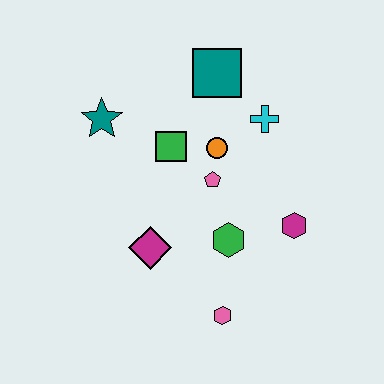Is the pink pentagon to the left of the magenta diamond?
No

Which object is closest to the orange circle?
The pink pentagon is closest to the orange circle.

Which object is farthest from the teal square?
The pink hexagon is farthest from the teal square.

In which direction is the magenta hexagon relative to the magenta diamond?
The magenta hexagon is to the right of the magenta diamond.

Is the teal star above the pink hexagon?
Yes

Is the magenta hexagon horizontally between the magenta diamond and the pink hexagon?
No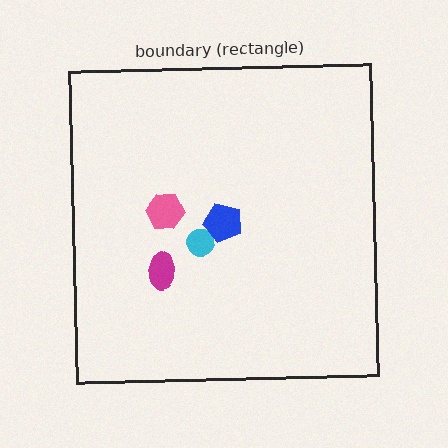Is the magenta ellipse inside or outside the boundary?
Inside.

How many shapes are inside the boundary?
4 inside, 0 outside.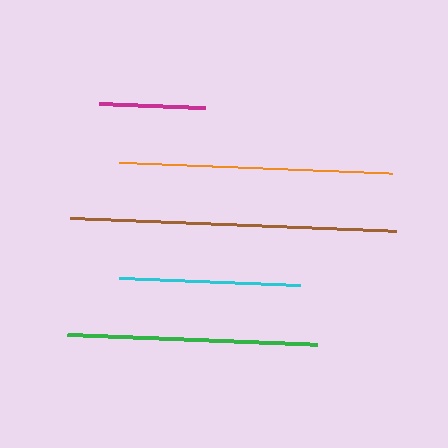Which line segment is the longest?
The brown line is the longest at approximately 326 pixels.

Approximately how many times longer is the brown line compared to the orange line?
The brown line is approximately 1.2 times the length of the orange line.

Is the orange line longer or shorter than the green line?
The orange line is longer than the green line.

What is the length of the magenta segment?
The magenta segment is approximately 106 pixels long.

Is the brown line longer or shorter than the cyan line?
The brown line is longer than the cyan line.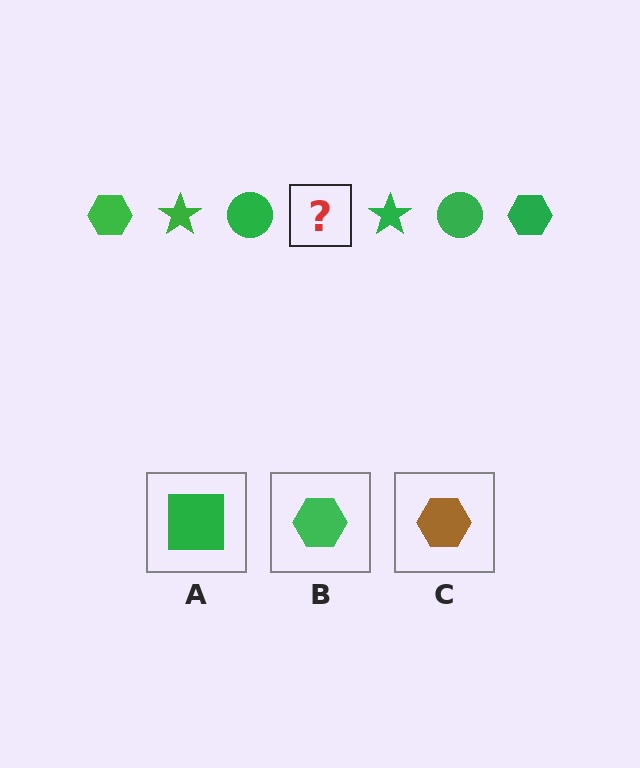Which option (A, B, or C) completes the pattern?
B.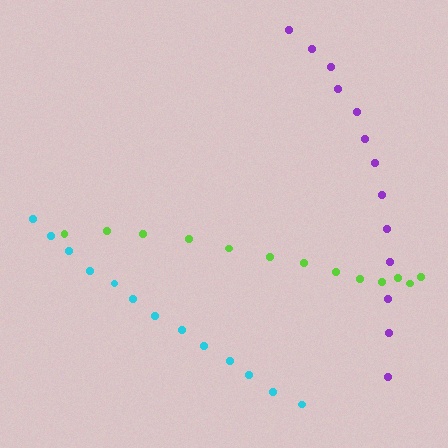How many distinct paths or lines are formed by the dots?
There are 3 distinct paths.